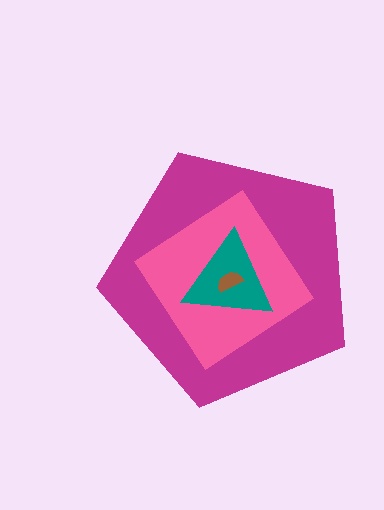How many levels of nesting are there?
4.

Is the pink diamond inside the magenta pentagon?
Yes.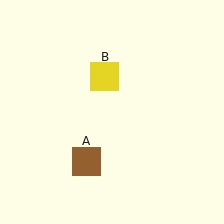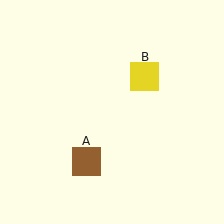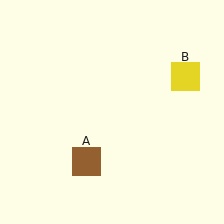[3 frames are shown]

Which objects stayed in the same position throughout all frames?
Brown square (object A) remained stationary.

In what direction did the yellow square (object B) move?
The yellow square (object B) moved right.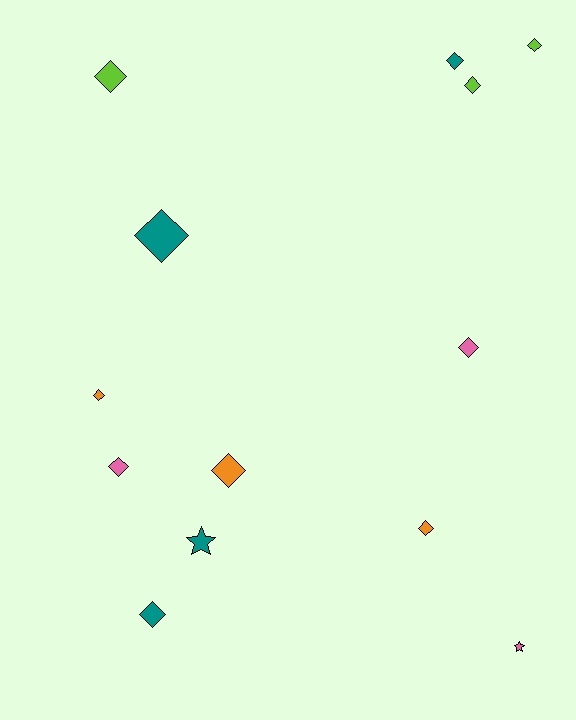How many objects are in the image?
There are 13 objects.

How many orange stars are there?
There are no orange stars.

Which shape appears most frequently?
Diamond, with 11 objects.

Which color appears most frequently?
Teal, with 4 objects.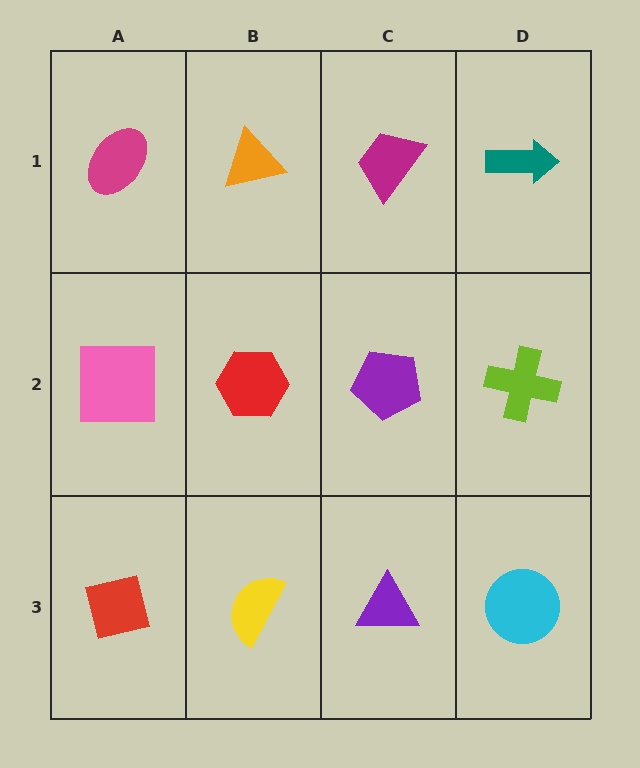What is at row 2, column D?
A lime cross.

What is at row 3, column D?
A cyan circle.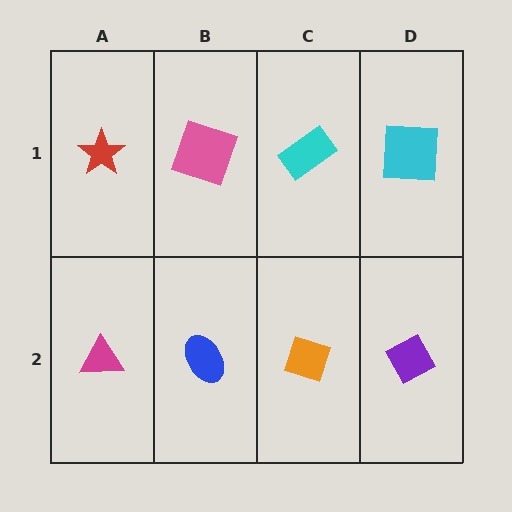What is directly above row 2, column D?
A cyan square.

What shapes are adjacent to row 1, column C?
An orange diamond (row 2, column C), a pink square (row 1, column B), a cyan square (row 1, column D).